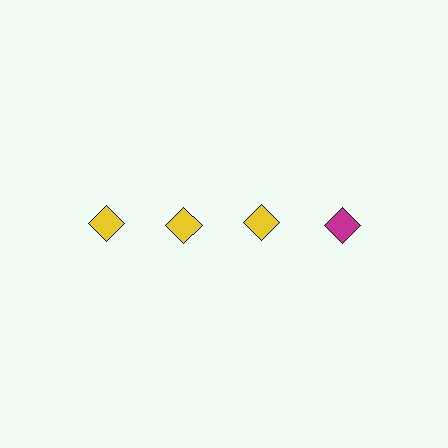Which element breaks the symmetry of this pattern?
The magenta diamond in the top row, second from right column breaks the symmetry. All other shapes are yellow diamonds.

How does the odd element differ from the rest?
It has a different color: magenta instead of yellow.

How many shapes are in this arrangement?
There are 4 shapes arranged in a grid pattern.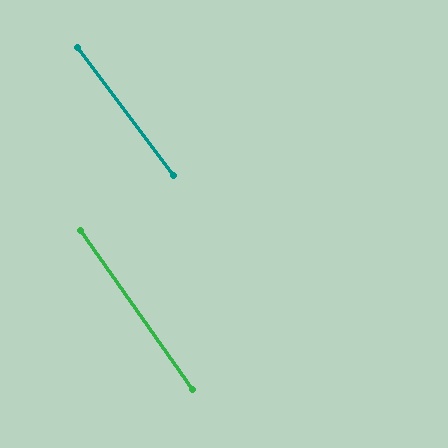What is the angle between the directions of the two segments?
Approximately 2 degrees.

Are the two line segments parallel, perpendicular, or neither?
Parallel — their directions differ by only 1.6°.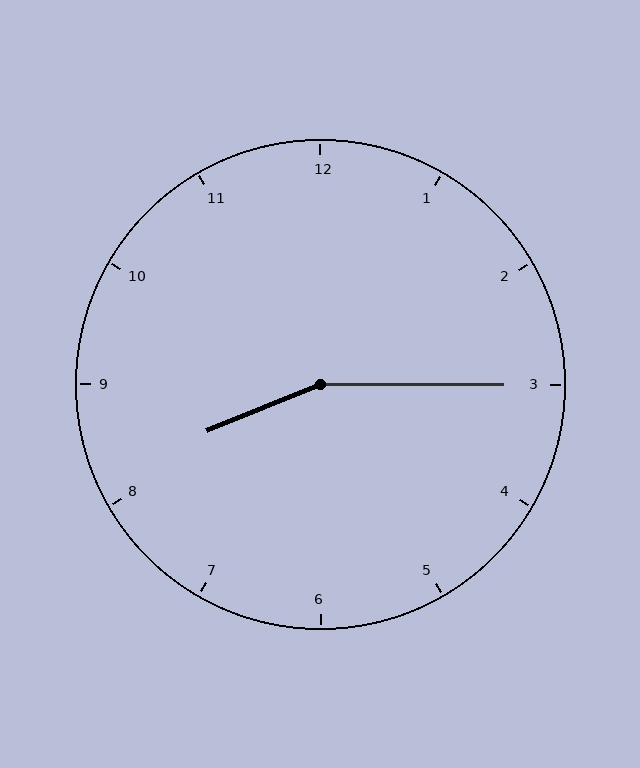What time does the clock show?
8:15.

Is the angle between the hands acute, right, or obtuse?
It is obtuse.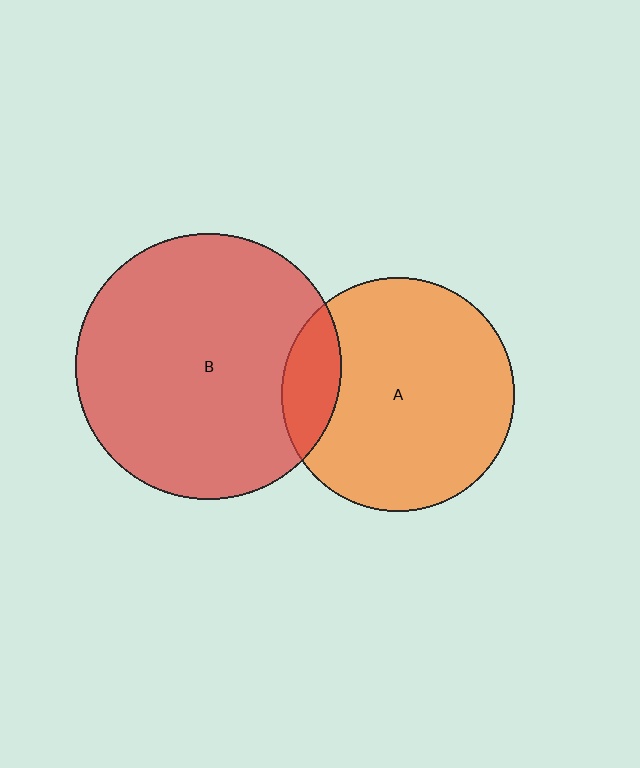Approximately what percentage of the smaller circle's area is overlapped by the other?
Approximately 15%.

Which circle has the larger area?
Circle B (red).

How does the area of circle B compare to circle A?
Approximately 1.3 times.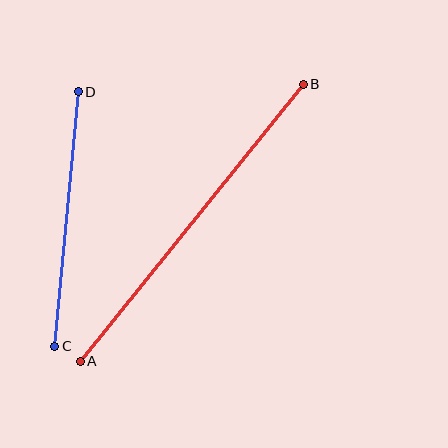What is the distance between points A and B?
The distance is approximately 356 pixels.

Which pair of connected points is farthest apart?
Points A and B are farthest apart.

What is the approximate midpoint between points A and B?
The midpoint is at approximately (192, 223) pixels.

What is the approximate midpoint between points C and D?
The midpoint is at approximately (66, 219) pixels.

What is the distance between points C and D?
The distance is approximately 256 pixels.